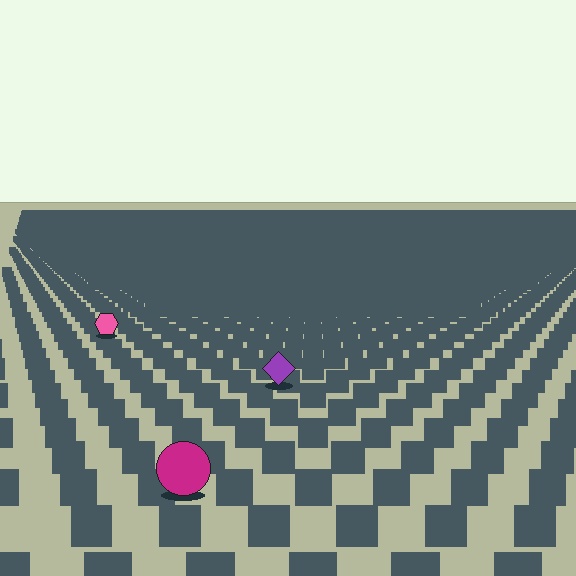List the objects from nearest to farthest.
From nearest to farthest: the magenta circle, the purple diamond, the pink hexagon.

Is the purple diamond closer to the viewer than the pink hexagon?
Yes. The purple diamond is closer — you can tell from the texture gradient: the ground texture is coarser near it.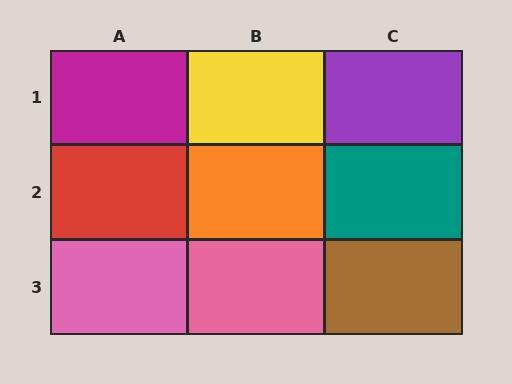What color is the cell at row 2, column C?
Teal.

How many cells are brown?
1 cell is brown.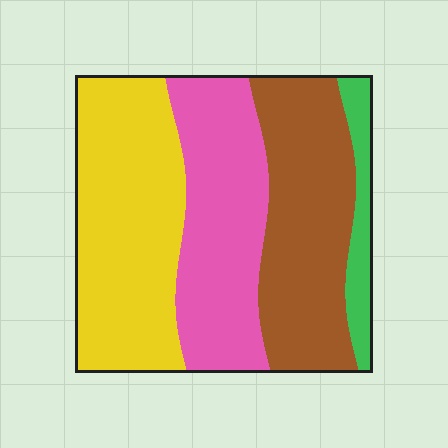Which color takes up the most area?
Yellow, at roughly 35%.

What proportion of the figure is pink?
Pink takes up about one quarter (1/4) of the figure.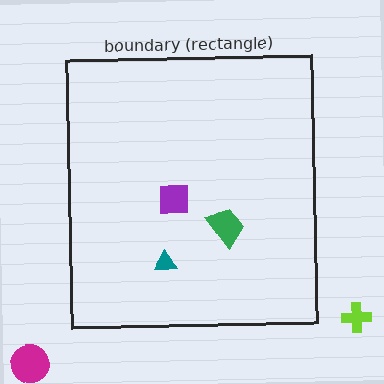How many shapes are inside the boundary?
3 inside, 2 outside.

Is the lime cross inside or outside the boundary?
Outside.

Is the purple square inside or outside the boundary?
Inside.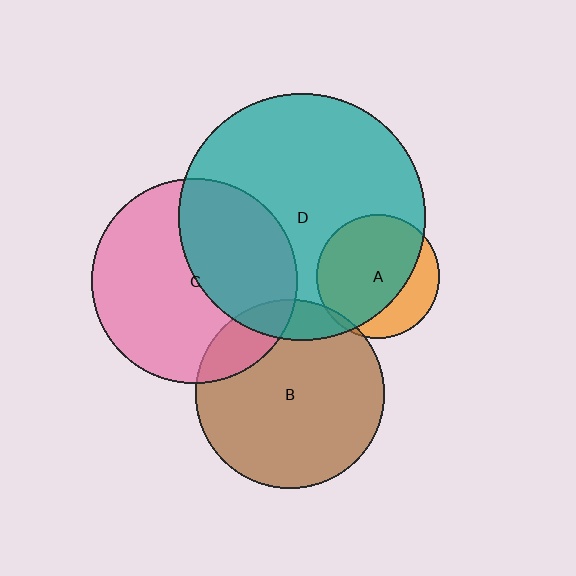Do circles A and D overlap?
Yes.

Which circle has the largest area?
Circle D (teal).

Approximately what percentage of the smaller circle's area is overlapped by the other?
Approximately 75%.